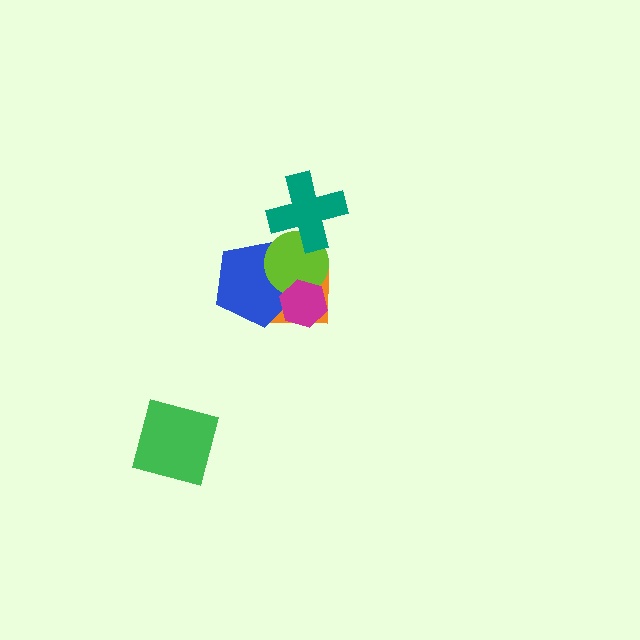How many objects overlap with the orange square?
3 objects overlap with the orange square.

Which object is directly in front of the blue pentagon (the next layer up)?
The lime circle is directly in front of the blue pentagon.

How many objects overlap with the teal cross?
1 object overlaps with the teal cross.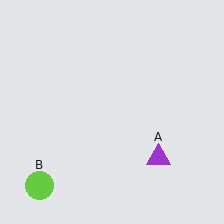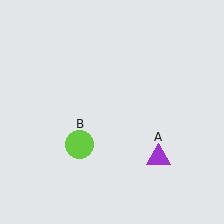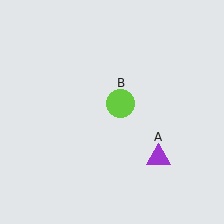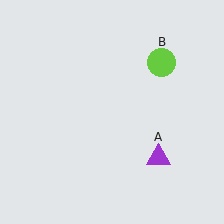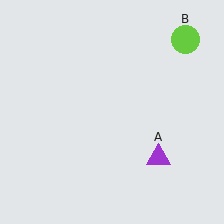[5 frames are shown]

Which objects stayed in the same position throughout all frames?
Purple triangle (object A) remained stationary.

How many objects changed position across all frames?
1 object changed position: lime circle (object B).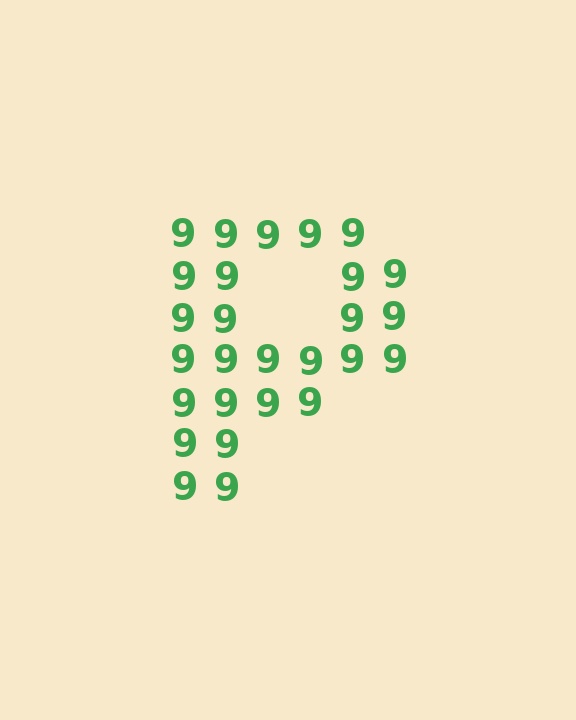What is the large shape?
The large shape is the letter P.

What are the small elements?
The small elements are digit 9's.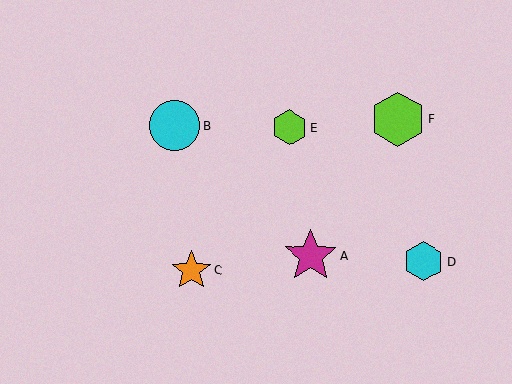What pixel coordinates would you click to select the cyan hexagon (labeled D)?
Click at (424, 261) to select the cyan hexagon D.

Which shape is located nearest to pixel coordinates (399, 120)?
The lime hexagon (labeled F) at (398, 119) is nearest to that location.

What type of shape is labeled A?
Shape A is a magenta star.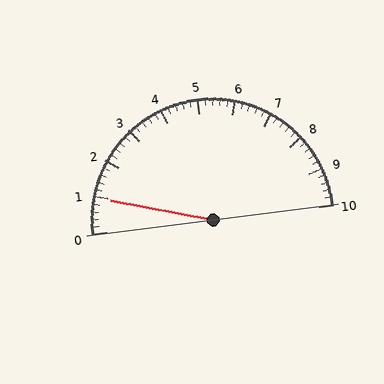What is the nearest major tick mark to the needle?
The nearest major tick mark is 1.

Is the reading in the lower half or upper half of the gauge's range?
The reading is in the lower half of the range (0 to 10).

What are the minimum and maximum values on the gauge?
The gauge ranges from 0 to 10.